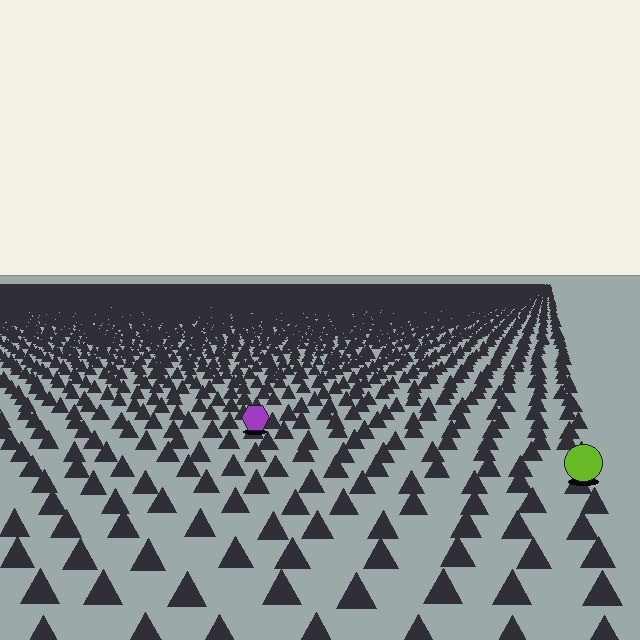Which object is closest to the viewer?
The lime circle is closest. The texture marks near it are larger and more spread out.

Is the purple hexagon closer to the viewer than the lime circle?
No. The lime circle is closer — you can tell from the texture gradient: the ground texture is coarser near it.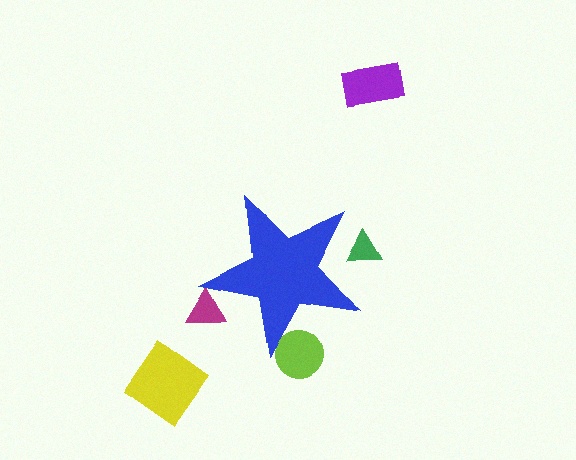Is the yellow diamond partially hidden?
No, the yellow diamond is fully visible.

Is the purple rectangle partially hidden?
No, the purple rectangle is fully visible.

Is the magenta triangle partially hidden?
Yes, the magenta triangle is partially hidden behind the blue star.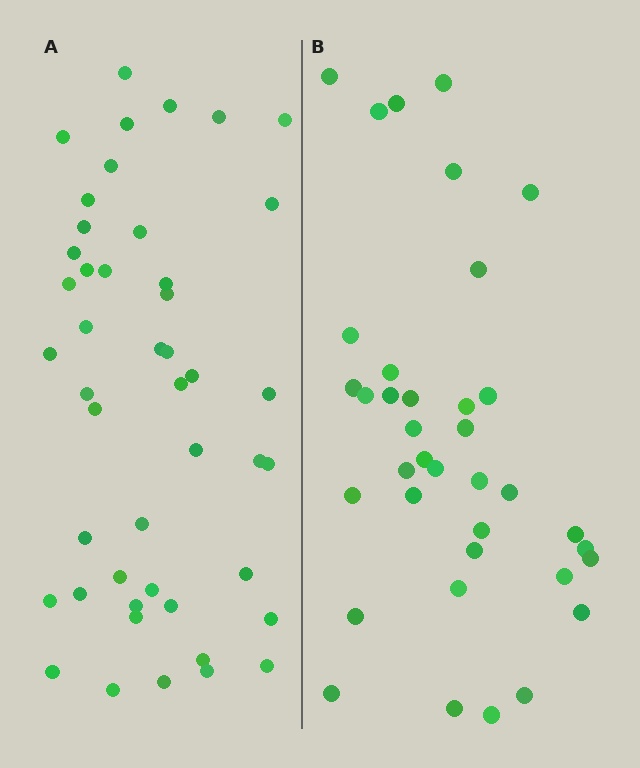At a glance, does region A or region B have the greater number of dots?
Region A (the left region) has more dots.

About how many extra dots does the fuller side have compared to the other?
Region A has roughly 8 or so more dots than region B.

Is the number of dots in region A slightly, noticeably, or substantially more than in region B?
Region A has only slightly more — the two regions are fairly close. The ratio is roughly 1.2 to 1.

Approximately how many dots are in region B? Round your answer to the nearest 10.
About 40 dots. (The exact count is 37, which rounds to 40.)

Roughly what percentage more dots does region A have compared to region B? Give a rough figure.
About 25% more.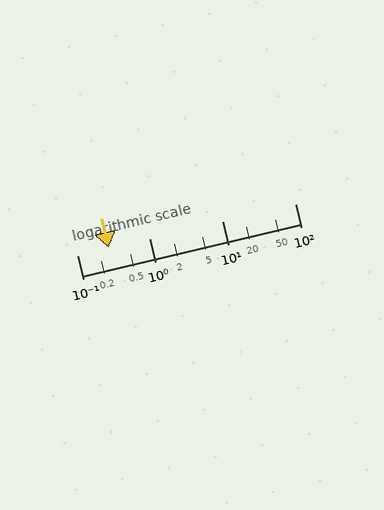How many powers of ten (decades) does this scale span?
The scale spans 3 decades, from 0.1 to 100.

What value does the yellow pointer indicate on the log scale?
The pointer indicates approximately 0.27.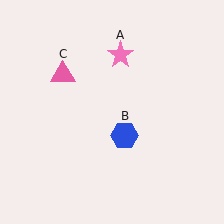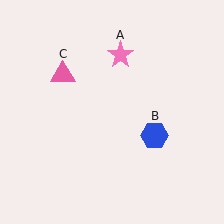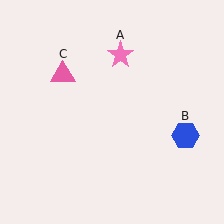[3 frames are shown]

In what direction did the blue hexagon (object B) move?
The blue hexagon (object B) moved right.